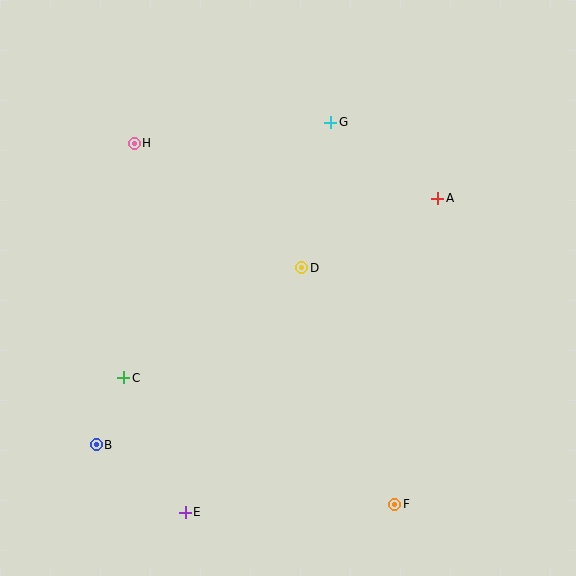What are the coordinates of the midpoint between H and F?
The midpoint between H and F is at (264, 324).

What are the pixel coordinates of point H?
Point H is at (134, 143).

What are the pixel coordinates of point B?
Point B is at (96, 445).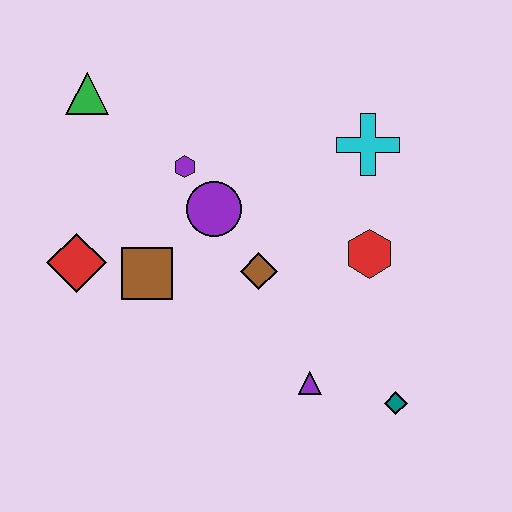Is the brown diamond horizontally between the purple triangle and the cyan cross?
No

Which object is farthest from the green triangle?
The teal diamond is farthest from the green triangle.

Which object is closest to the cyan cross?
The red hexagon is closest to the cyan cross.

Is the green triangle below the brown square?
No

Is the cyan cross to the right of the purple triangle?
Yes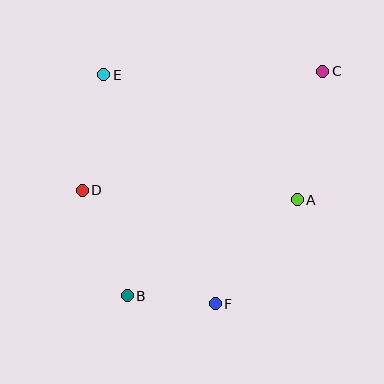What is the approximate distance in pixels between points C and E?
The distance between C and E is approximately 219 pixels.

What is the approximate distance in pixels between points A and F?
The distance between A and F is approximately 132 pixels.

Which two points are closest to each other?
Points B and F are closest to each other.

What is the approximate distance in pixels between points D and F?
The distance between D and F is approximately 175 pixels.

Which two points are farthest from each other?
Points B and C are farthest from each other.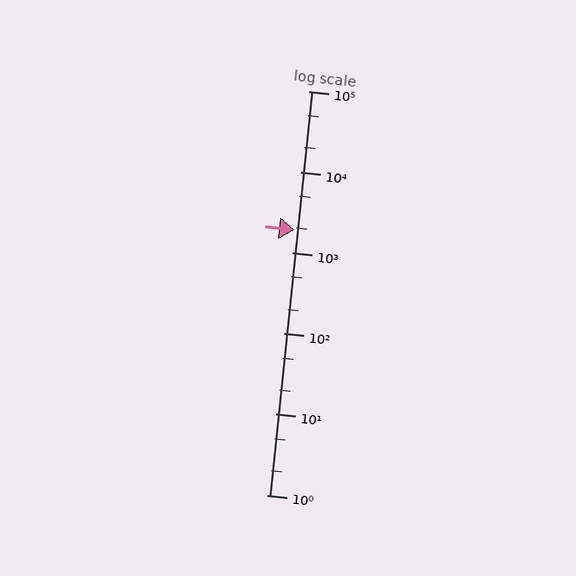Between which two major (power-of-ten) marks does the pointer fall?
The pointer is between 1000 and 10000.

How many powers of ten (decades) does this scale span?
The scale spans 5 decades, from 1 to 100000.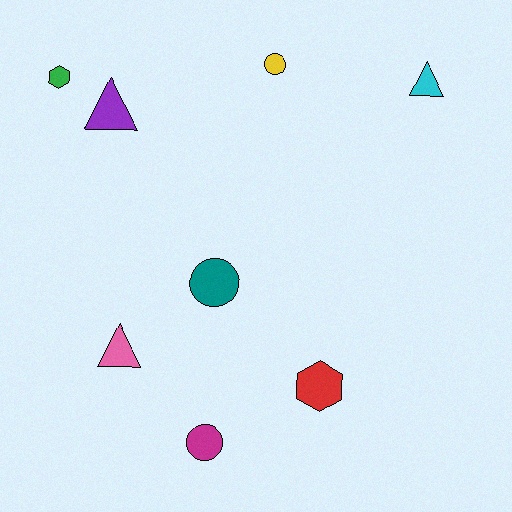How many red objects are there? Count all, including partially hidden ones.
There is 1 red object.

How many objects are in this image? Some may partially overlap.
There are 8 objects.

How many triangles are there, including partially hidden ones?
There are 3 triangles.